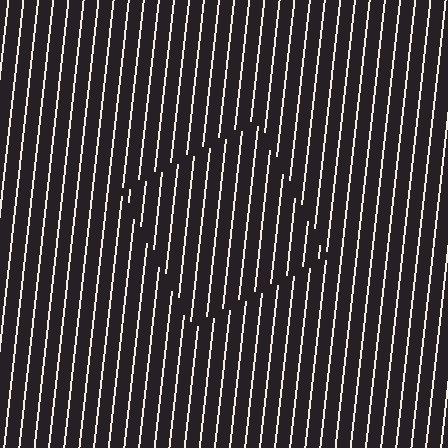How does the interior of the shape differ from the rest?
The interior of the shape contains the same grating, shifted by half a period — the contour is defined by the phase discontinuity where line-ends from the inner and outer gratings abut.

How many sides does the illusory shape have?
4 sides — the line-ends trace a square.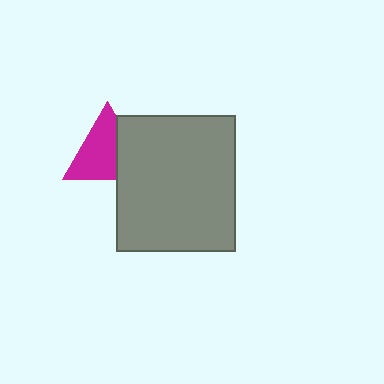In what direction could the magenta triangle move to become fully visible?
The magenta triangle could move left. That would shift it out from behind the gray rectangle entirely.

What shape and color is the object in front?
The object in front is a gray rectangle.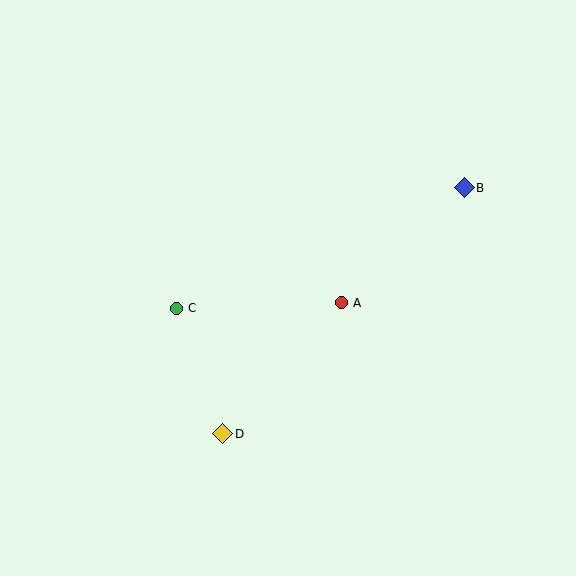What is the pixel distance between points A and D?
The distance between A and D is 176 pixels.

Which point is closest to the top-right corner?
Point B is closest to the top-right corner.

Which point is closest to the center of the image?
Point A at (341, 303) is closest to the center.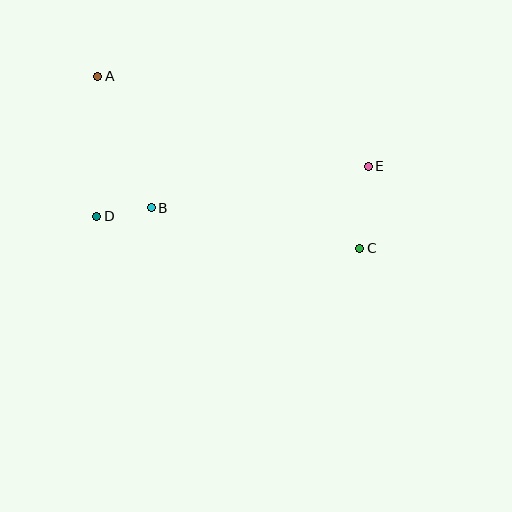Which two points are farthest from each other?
Points A and C are farthest from each other.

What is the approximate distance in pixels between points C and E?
The distance between C and E is approximately 83 pixels.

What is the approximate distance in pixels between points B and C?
The distance between B and C is approximately 212 pixels.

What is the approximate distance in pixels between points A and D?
The distance between A and D is approximately 140 pixels.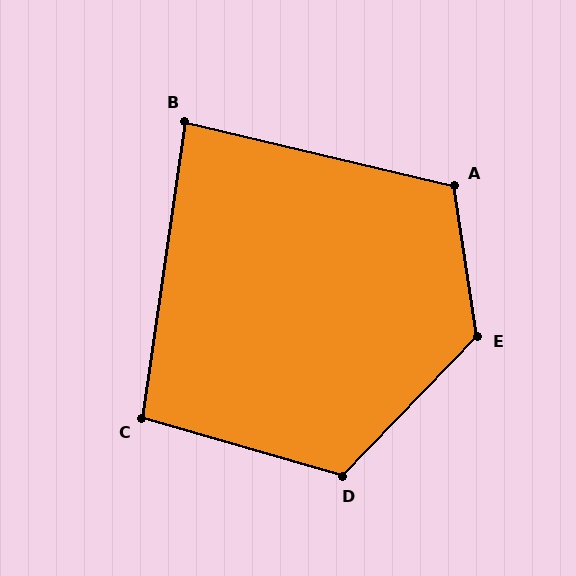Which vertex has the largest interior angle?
E, at approximately 127 degrees.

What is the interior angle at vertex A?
Approximately 112 degrees (obtuse).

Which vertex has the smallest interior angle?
B, at approximately 85 degrees.